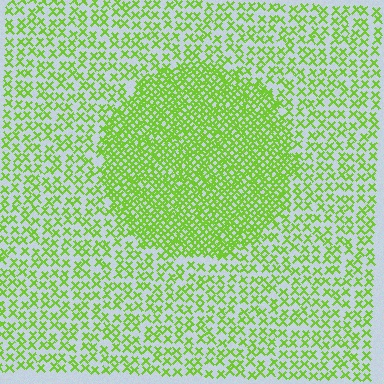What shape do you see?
I see a circle.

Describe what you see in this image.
The image contains small lime elements arranged at two different densities. A circle-shaped region is visible where the elements are more densely packed than the surrounding area.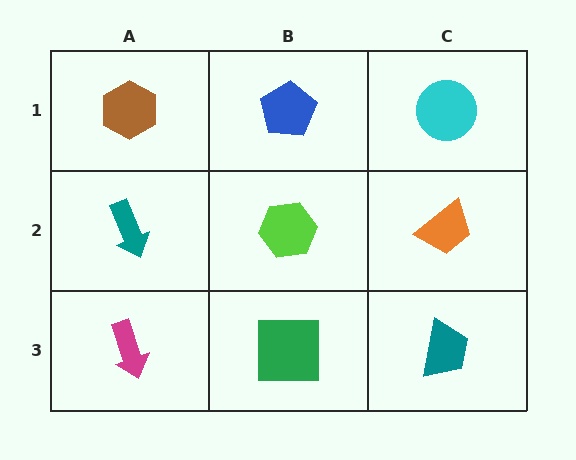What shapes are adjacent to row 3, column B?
A lime hexagon (row 2, column B), a magenta arrow (row 3, column A), a teal trapezoid (row 3, column C).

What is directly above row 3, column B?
A lime hexagon.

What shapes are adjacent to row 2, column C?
A cyan circle (row 1, column C), a teal trapezoid (row 3, column C), a lime hexagon (row 2, column B).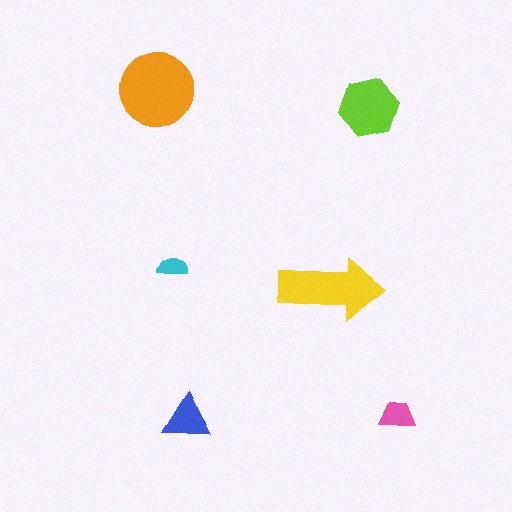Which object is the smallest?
The cyan semicircle.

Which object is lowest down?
The blue triangle is bottommost.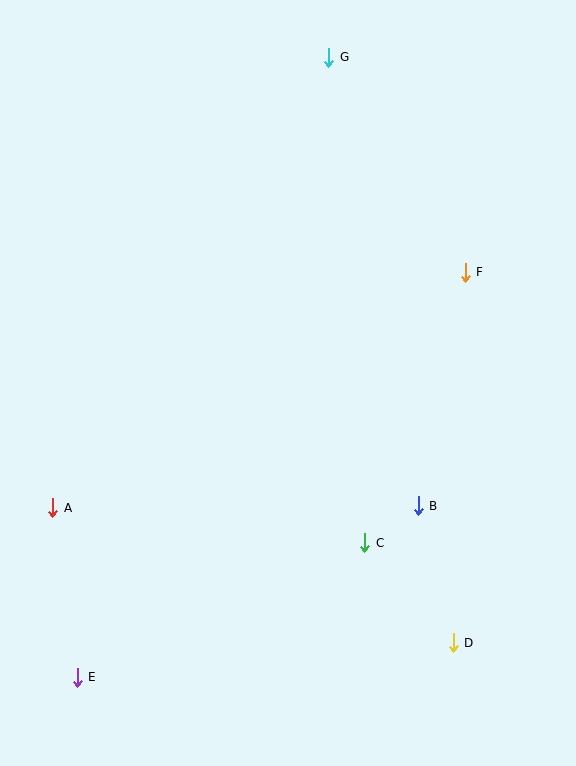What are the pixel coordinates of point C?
Point C is at (365, 543).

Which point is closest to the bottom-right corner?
Point D is closest to the bottom-right corner.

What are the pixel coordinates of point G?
Point G is at (329, 57).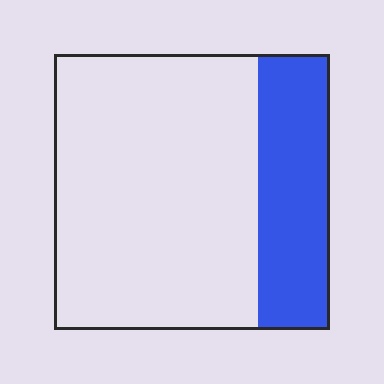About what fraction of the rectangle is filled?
About one quarter (1/4).